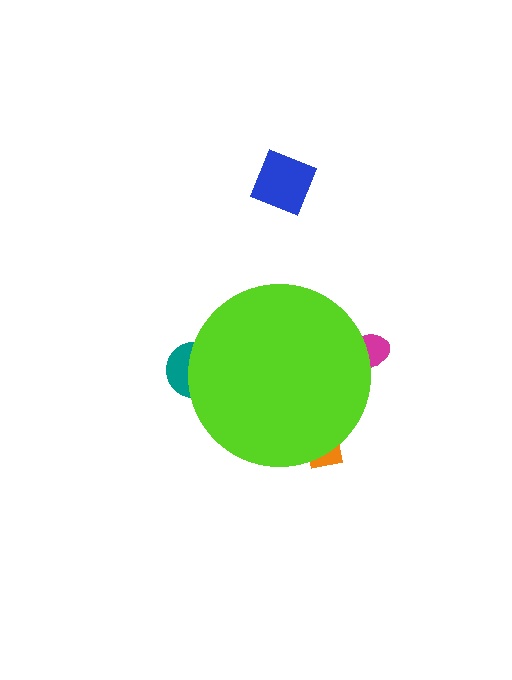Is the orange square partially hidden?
Yes, the orange square is partially hidden behind the lime circle.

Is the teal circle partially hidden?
Yes, the teal circle is partially hidden behind the lime circle.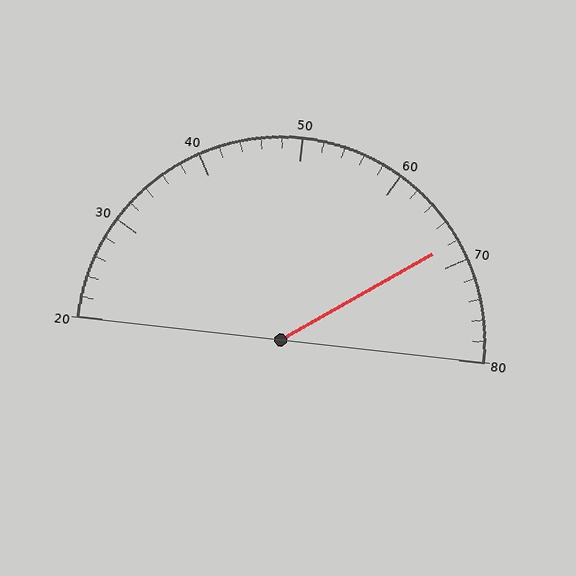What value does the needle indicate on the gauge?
The needle indicates approximately 68.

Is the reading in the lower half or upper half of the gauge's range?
The reading is in the upper half of the range (20 to 80).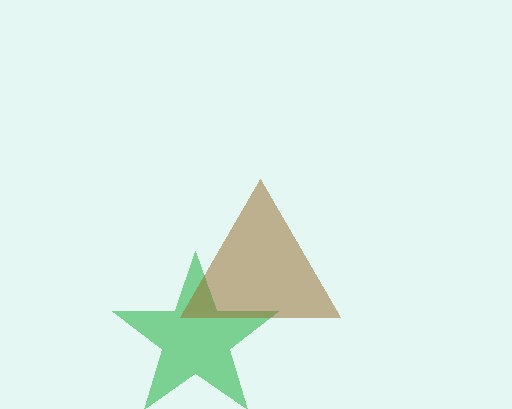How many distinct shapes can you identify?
There are 2 distinct shapes: a green star, a brown triangle.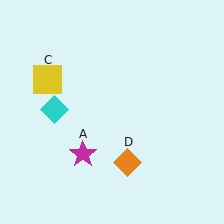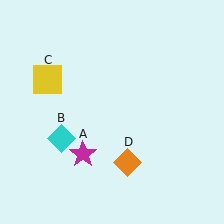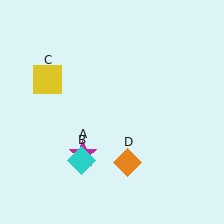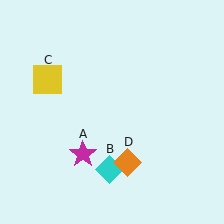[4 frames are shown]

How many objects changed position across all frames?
1 object changed position: cyan diamond (object B).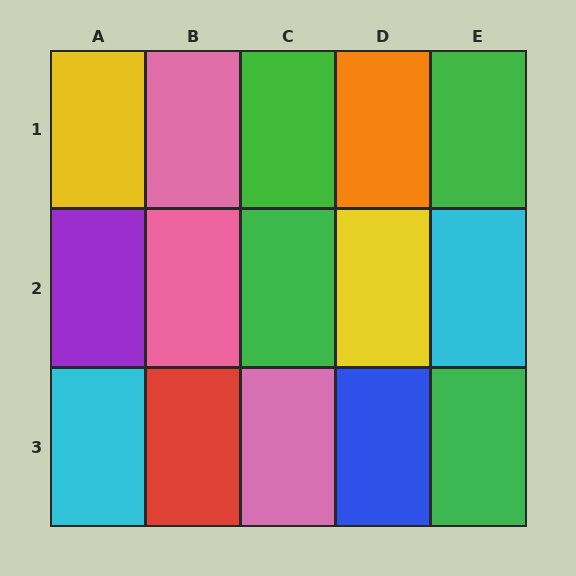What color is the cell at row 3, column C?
Pink.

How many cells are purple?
1 cell is purple.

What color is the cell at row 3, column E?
Green.